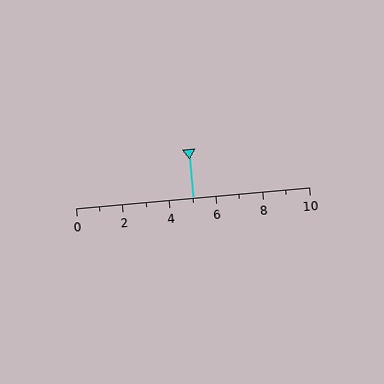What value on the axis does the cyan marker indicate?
The marker indicates approximately 5.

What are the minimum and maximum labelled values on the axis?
The axis runs from 0 to 10.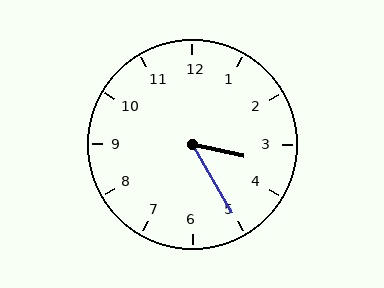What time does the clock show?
3:25.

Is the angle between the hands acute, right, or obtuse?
It is acute.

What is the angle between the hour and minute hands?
Approximately 48 degrees.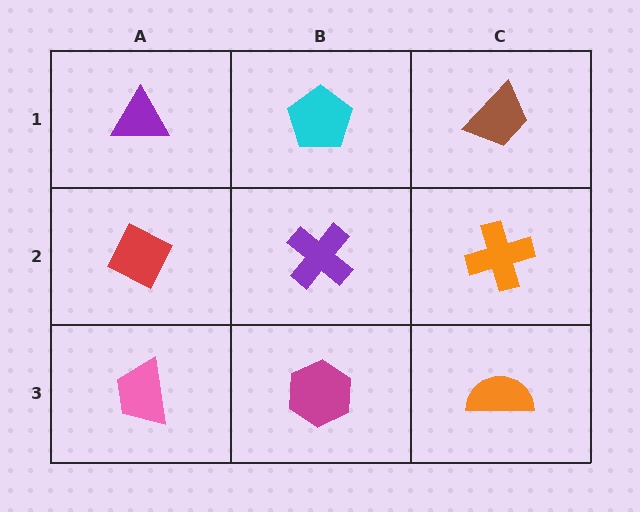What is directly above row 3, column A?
A red diamond.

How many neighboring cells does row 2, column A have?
3.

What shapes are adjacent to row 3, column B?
A purple cross (row 2, column B), a pink trapezoid (row 3, column A), an orange semicircle (row 3, column C).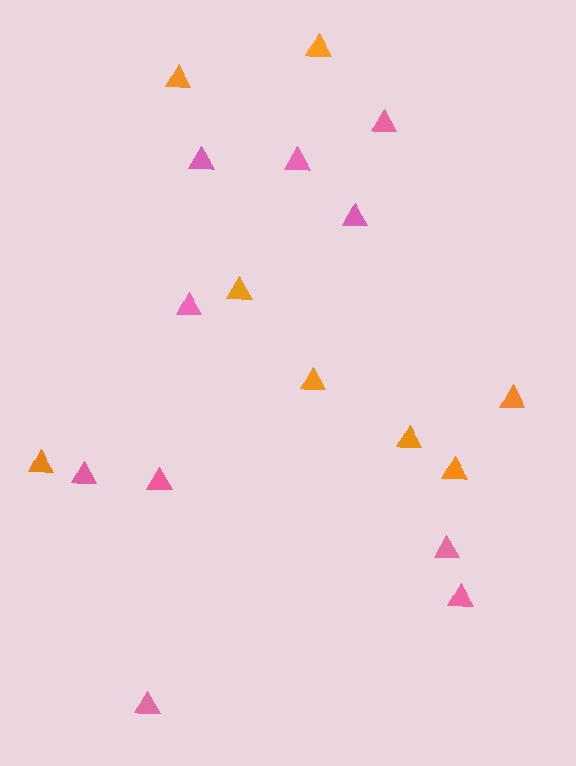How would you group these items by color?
There are 2 groups: one group of orange triangles (8) and one group of pink triangles (10).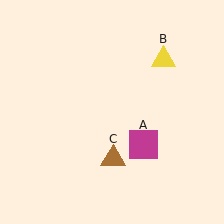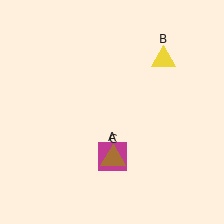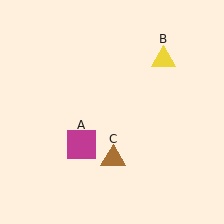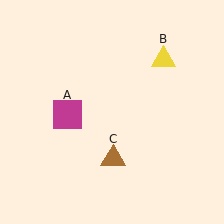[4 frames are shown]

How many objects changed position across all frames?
1 object changed position: magenta square (object A).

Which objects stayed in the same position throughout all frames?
Yellow triangle (object B) and brown triangle (object C) remained stationary.